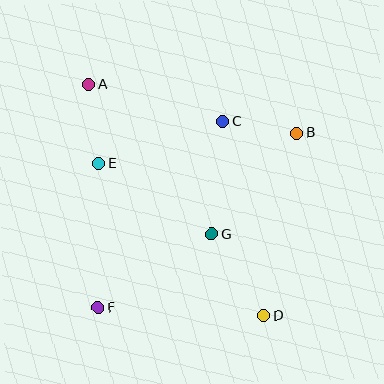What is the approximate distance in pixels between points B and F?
The distance between B and F is approximately 264 pixels.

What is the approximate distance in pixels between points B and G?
The distance between B and G is approximately 132 pixels.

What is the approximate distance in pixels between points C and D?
The distance between C and D is approximately 199 pixels.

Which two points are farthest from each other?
Points A and D are farthest from each other.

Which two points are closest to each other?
Points B and C are closest to each other.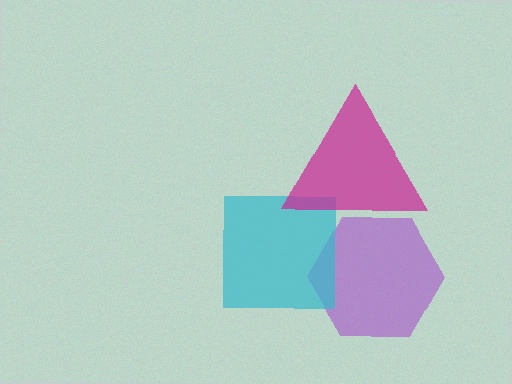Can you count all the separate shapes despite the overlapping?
Yes, there are 3 separate shapes.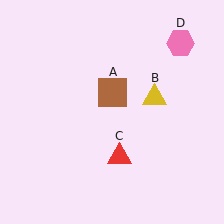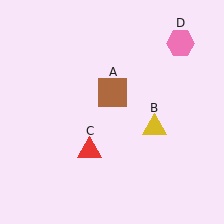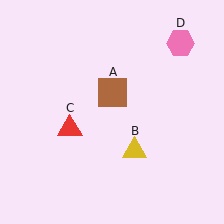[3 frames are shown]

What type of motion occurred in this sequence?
The yellow triangle (object B), red triangle (object C) rotated clockwise around the center of the scene.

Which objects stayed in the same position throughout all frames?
Brown square (object A) and pink hexagon (object D) remained stationary.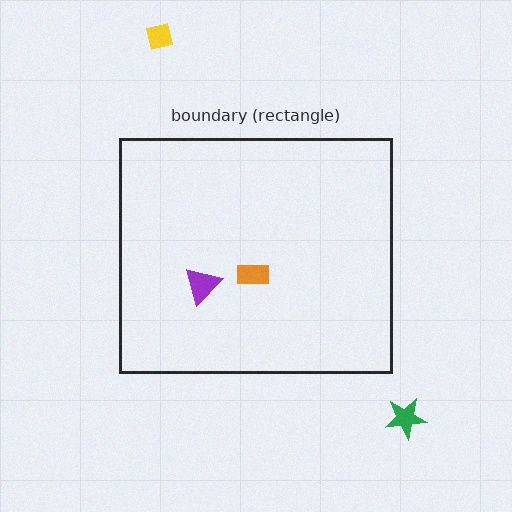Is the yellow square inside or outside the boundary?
Outside.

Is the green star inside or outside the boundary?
Outside.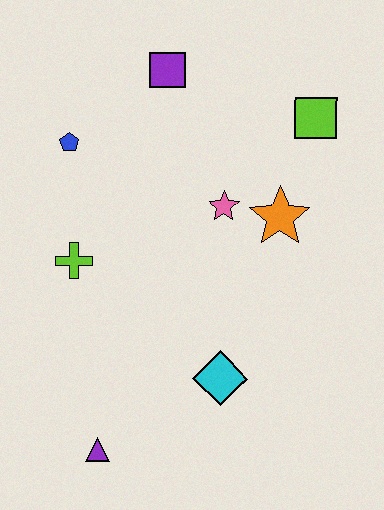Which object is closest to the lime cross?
The blue pentagon is closest to the lime cross.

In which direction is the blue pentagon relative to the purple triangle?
The blue pentagon is above the purple triangle.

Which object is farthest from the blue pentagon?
The purple triangle is farthest from the blue pentagon.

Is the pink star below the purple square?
Yes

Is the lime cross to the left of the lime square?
Yes